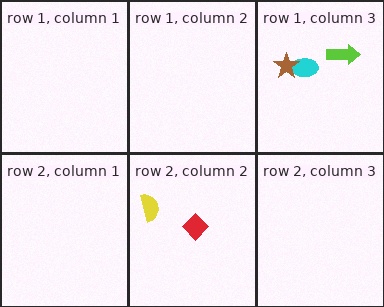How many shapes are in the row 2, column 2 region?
2.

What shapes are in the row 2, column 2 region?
The yellow semicircle, the red diamond.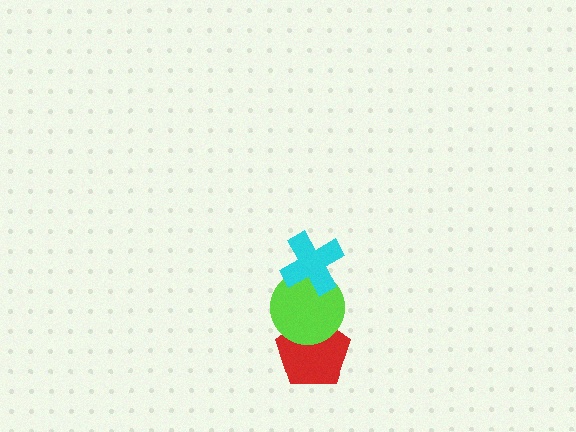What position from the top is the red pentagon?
The red pentagon is 3rd from the top.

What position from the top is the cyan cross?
The cyan cross is 1st from the top.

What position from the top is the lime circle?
The lime circle is 2nd from the top.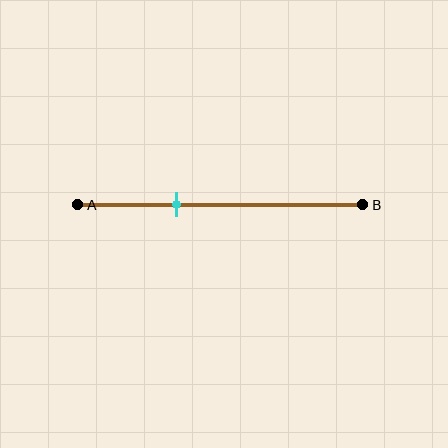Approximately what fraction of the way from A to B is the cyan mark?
The cyan mark is approximately 35% of the way from A to B.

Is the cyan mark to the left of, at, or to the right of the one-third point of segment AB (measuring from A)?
The cyan mark is approximately at the one-third point of segment AB.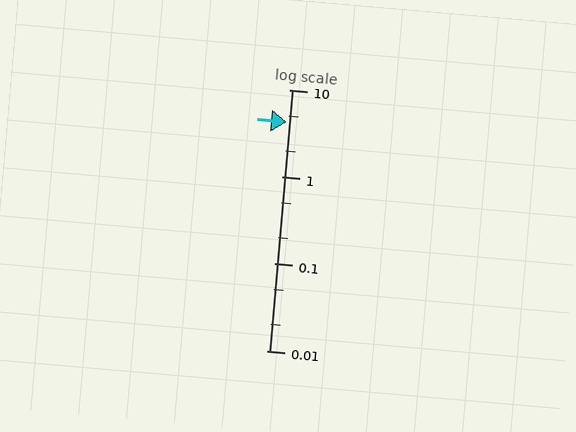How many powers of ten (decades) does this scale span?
The scale spans 3 decades, from 0.01 to 10.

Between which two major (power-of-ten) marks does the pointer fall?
The pointer is between 1 and 10.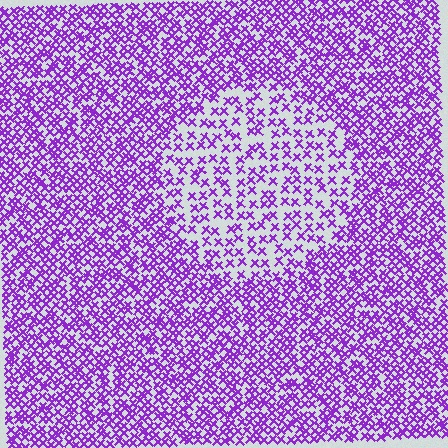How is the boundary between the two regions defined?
The boundary is defined by a change in element density (approximately 2.0x ratio). All elements are the same color, size, and shape.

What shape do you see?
I see a circle.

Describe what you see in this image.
The image contains small purple elements arranged at two different densities. A circle-shaped region is visible where the elements are less densely packed than the surrounding area.